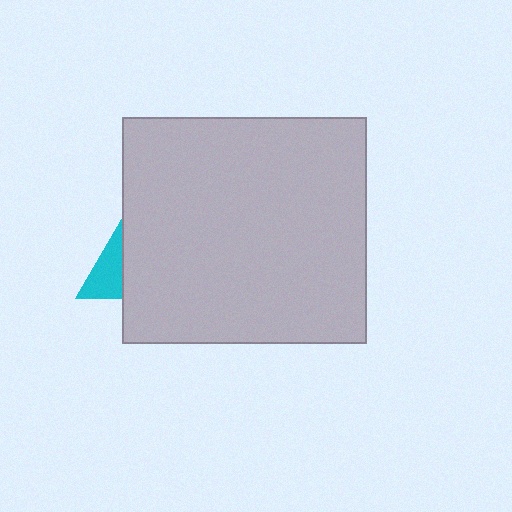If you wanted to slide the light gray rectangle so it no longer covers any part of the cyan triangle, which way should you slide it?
Slide it right — that is the most direct way to separate the two shapes.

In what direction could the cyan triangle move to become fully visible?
The cyan triangle could move left. That would shift it out from behind the light gray rectangle entirely.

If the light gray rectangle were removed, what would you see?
You would see the complete cyan triangle.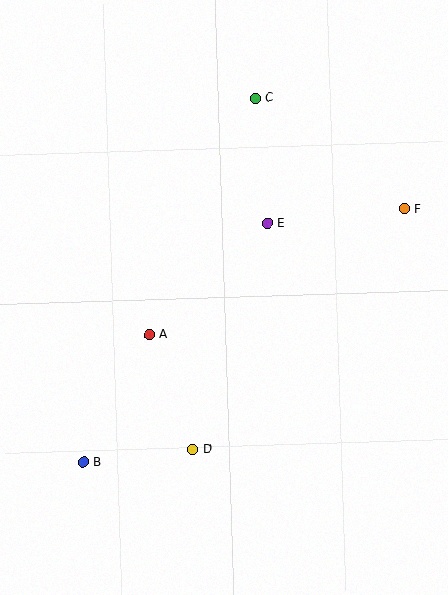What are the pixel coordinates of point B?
Point B is at (83, 462).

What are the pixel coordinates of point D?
Point D is at (192, 449).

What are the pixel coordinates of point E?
Point E is at (267, 224).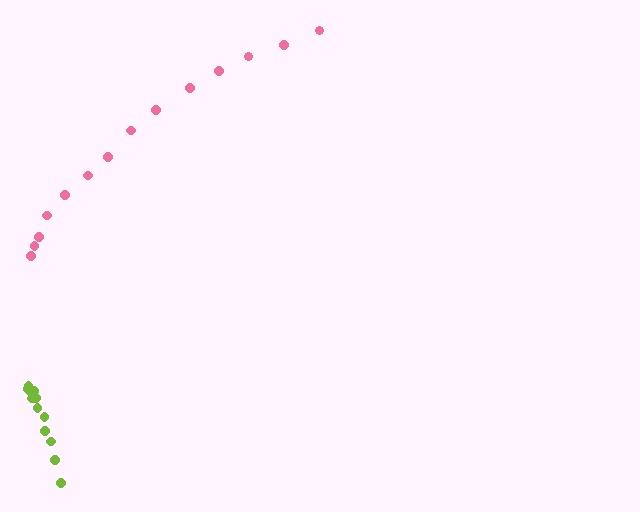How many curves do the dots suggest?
There are 2 distinct paths.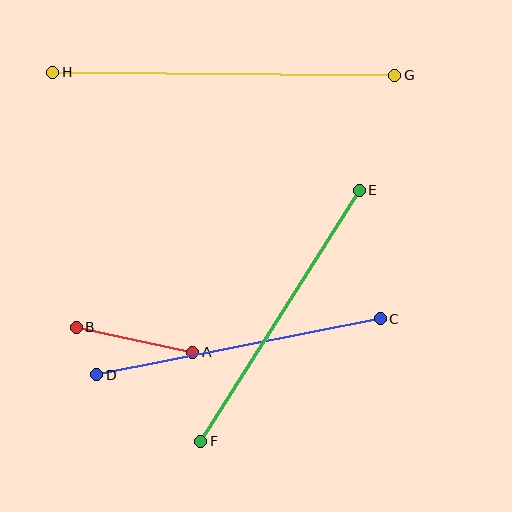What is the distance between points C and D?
The distance is approximately 289 pixels.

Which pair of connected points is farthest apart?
Points G and H are farthest apart.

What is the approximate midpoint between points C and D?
The midpoint is at approximately (238, 347) pixels.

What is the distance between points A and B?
The distance is approximately 119 pixels.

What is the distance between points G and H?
The distance is approximately 342 pixels.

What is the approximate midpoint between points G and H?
The midpoint is at approximately (224, 74) pixels.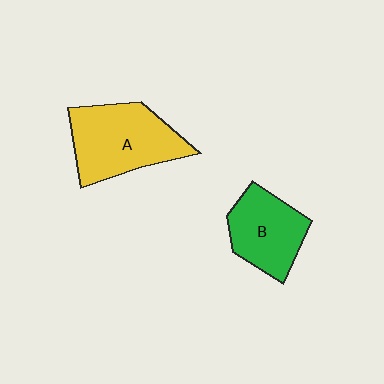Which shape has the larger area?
Shape A (yellow).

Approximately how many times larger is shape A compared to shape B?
Approximately 1.3 times.